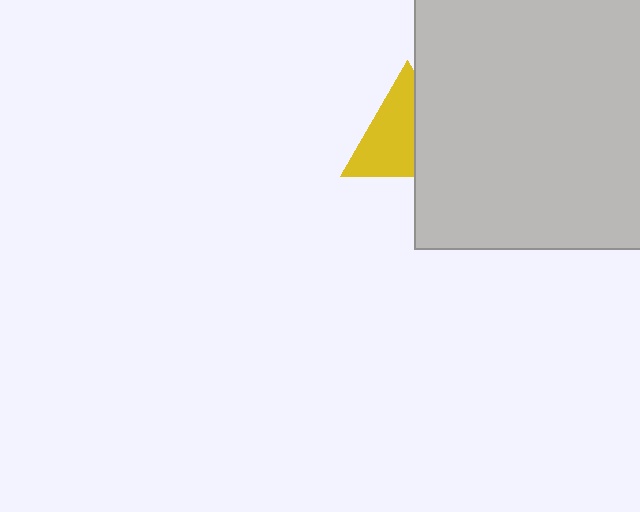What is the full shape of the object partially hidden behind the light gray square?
The partially hidden object is a yellow triangle.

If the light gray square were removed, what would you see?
You would see the complete yellow triangle.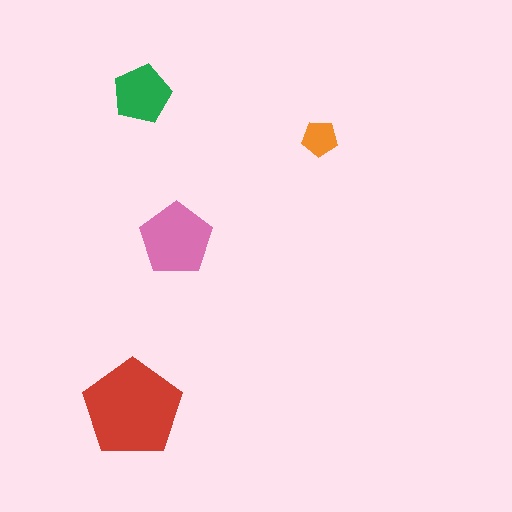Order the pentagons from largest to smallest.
the red one, the pink one, the green one, the orange one.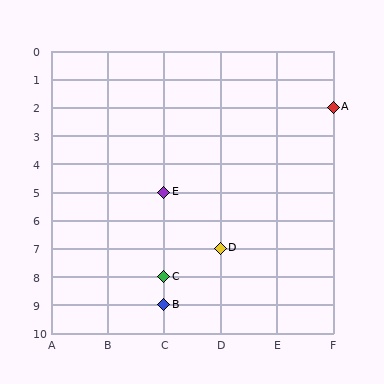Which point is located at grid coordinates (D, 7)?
Point D is at (D, 7).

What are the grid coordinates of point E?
Point E is at grid coordinates (C, 5).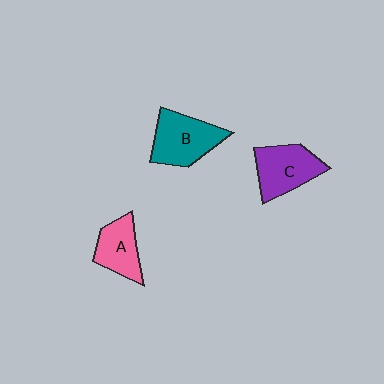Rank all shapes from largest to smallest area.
From largest to smallest: B (teal), C (purple), A (pink).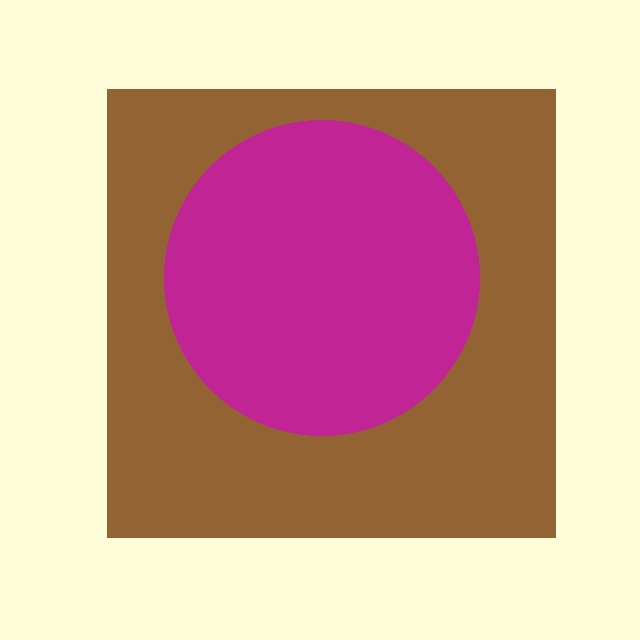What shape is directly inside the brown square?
The magenta circle.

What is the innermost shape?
The magenta circle.